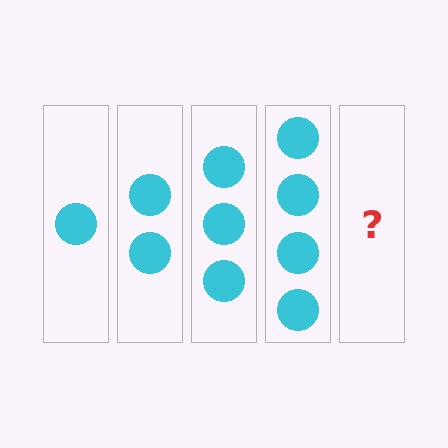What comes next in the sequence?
The next element should be 5 circles.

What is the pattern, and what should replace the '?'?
The pattern is that each step adds one more circle. The '?' should be 5 circles.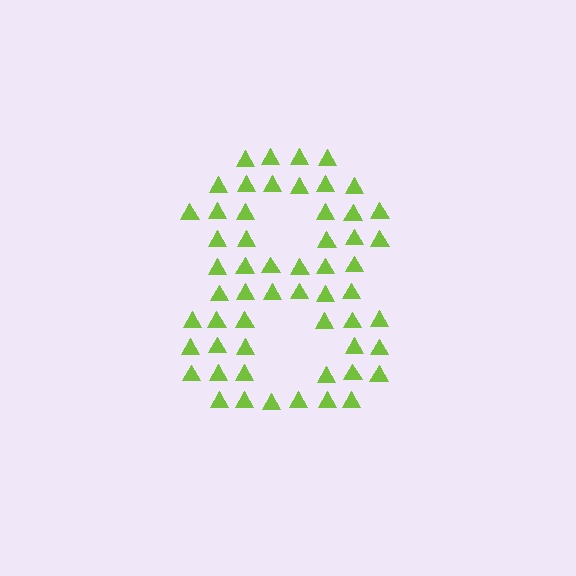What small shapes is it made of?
It is made of small triangles.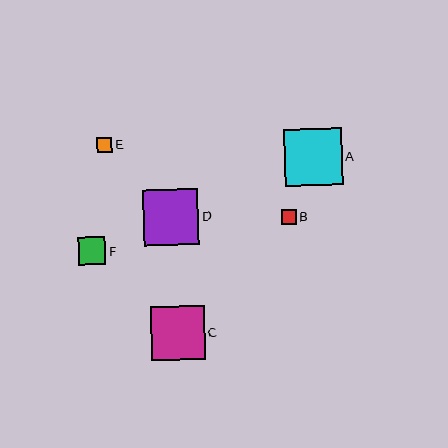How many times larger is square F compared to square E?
Square F is approximately 1.8 times the size of square E.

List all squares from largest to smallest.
From largest to smallest: A, D, C, F, E, B.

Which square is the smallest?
Square B is the smallest with a size of approximately 15 pixels.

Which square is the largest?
Square A is the largest with a size of approximately 57 pixels.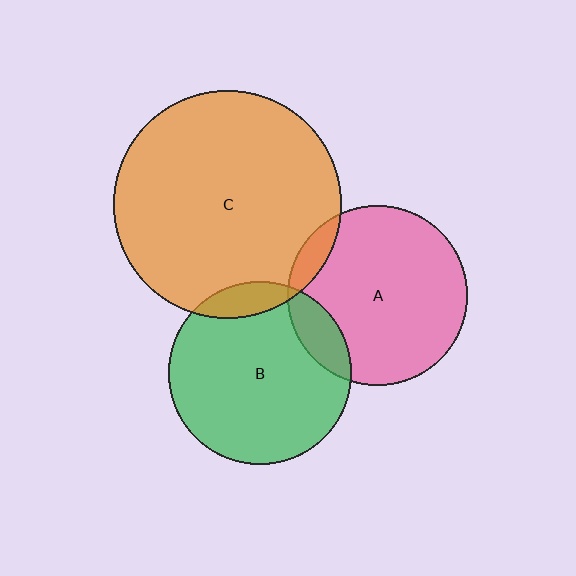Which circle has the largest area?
Circle C (orange).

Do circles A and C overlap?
Yes.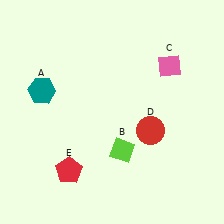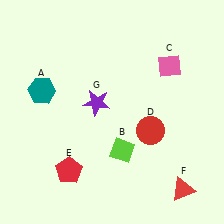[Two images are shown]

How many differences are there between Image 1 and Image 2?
There are 2 differences between the two images.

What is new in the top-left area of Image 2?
A purple star (G) was added in the top-left area of Image 2.